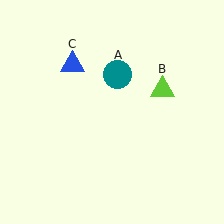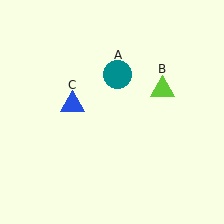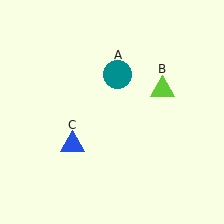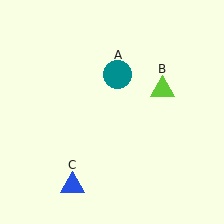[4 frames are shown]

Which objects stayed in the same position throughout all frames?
Teal circle (object A) and lime triangle (object B) remained stationary.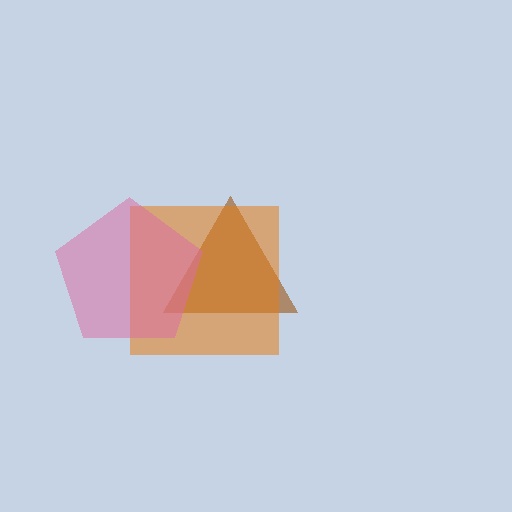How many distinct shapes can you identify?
There are 3 distinct shapes: a brown triangle, an orange square, a pink pentagon.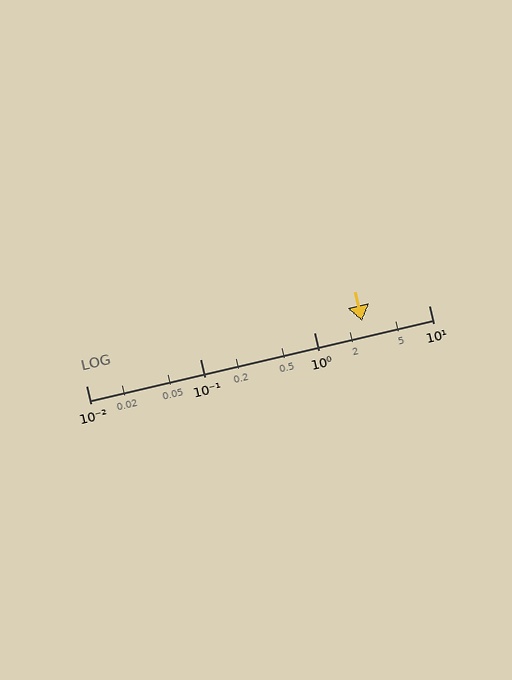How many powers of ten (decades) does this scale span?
The scale spans 3 decades, from 0.01 to 10.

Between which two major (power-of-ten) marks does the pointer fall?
The pointer is between 1 and 10.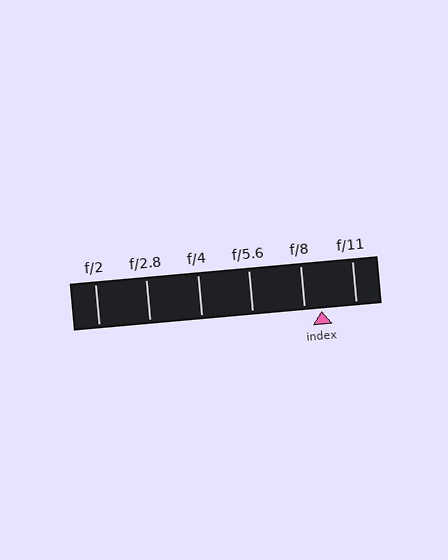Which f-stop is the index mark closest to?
The index mark is closest to f/8.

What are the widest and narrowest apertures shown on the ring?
The widest aperture shown is f/2 and the narrowest is f/11.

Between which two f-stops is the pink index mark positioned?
The index mark is between f/8 and f/11.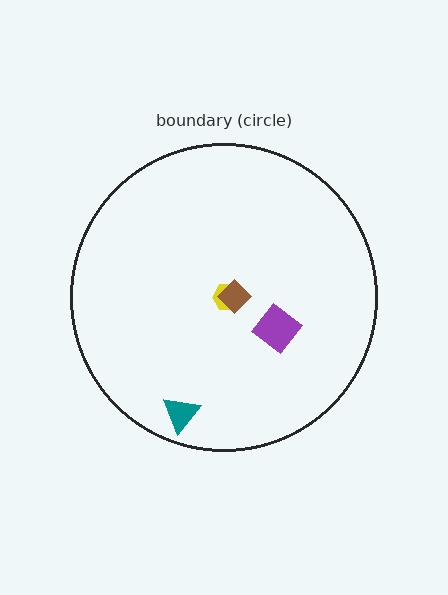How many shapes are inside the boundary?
4 inside, 0 outside.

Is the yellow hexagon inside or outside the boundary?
Inside.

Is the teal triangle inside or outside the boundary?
Inside.